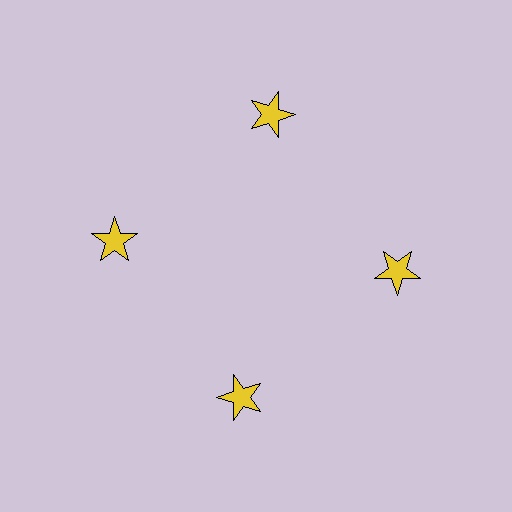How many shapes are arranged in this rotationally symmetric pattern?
There are 4 shapes, arranged in 4 groups of 1.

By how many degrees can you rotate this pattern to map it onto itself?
The pattern maps onto itself every 90 degrees of rotation.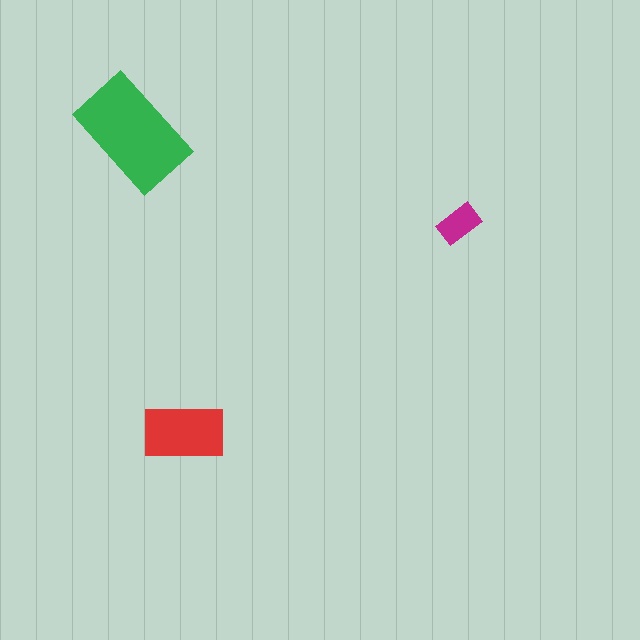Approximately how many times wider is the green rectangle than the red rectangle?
About 1.5 times wider.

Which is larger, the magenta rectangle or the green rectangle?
The green one.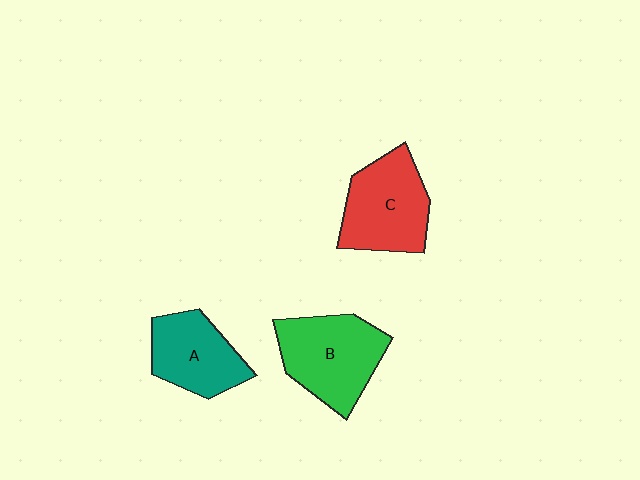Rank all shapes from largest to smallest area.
From largest to smallest: B (green), C (red), A (teal).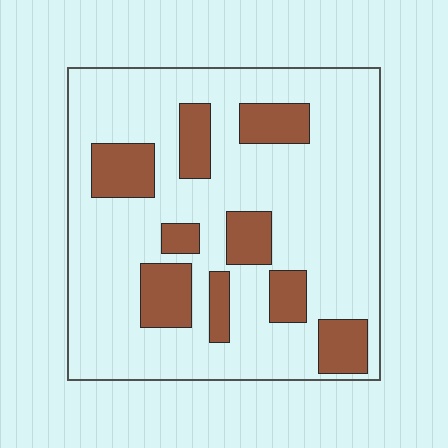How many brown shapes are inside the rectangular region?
9.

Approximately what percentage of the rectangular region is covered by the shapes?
Approximately 25%.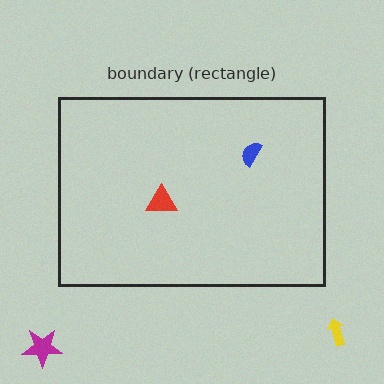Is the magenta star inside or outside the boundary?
Outside.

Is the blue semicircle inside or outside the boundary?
Inside.